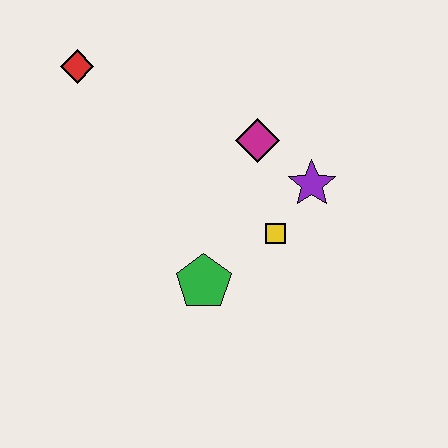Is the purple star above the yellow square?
Yes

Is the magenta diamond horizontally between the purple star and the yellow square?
No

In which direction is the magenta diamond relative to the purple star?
The magenta diamond is to the left of the purple star.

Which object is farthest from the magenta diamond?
The red diamond is farthest from the magenta diamond.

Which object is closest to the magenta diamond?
The purple star is closest to the magenta diamond.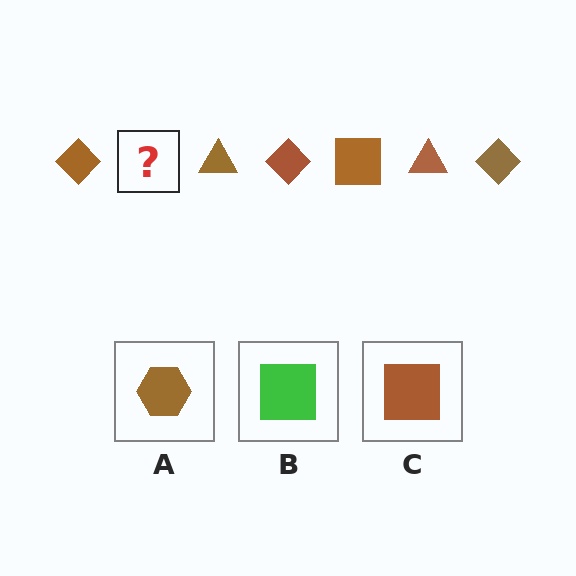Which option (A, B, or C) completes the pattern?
C.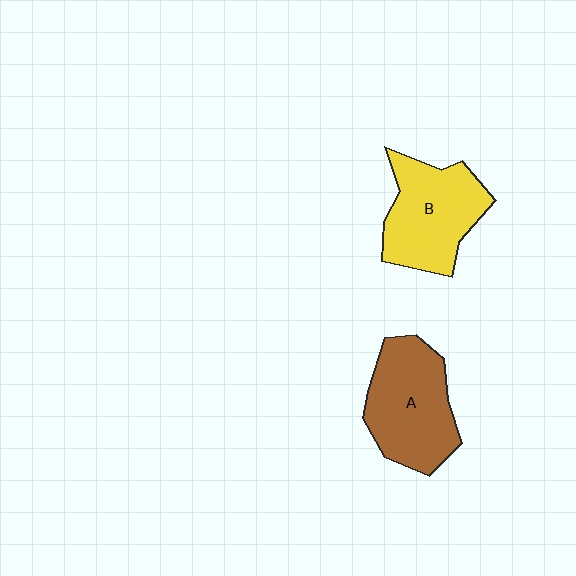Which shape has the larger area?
Shape A (brown).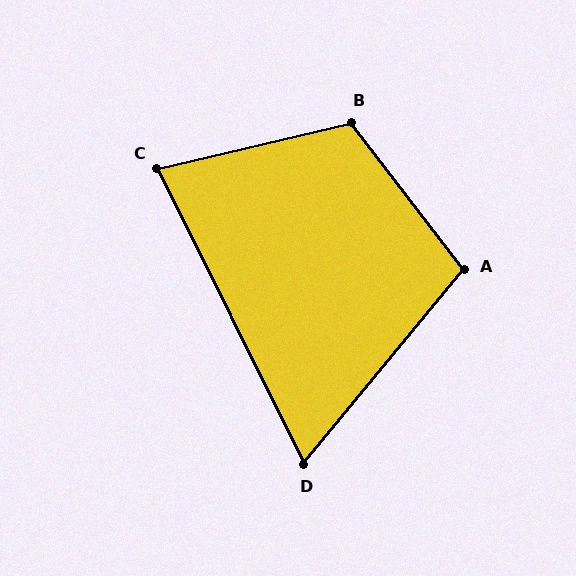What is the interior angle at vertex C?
Approximately 77 degrees (acute).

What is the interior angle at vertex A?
Approximately 103 degrees (obtuse).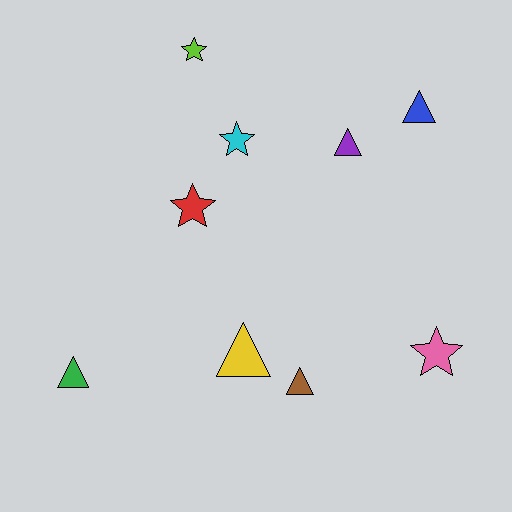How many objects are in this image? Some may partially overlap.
There are 9 objects.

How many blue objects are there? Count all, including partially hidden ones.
There is 1 blue object.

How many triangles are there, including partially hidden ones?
There are 5 triangles.